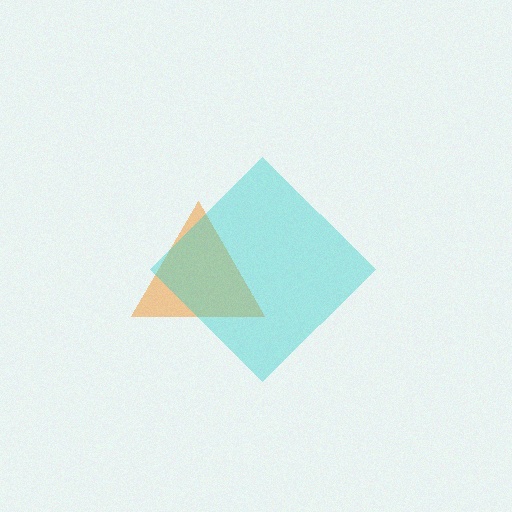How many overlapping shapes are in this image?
There are 2 overlapping shapes in the image.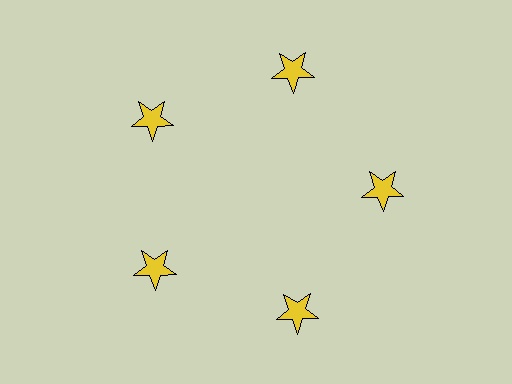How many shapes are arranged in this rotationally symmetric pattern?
There are 5 shapes, arranged in 5 groups of 1.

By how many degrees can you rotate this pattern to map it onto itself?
The pattern maps onto itself every 72 degrees of rotation.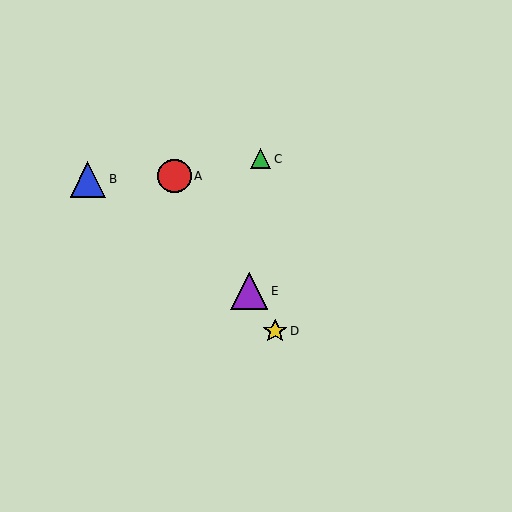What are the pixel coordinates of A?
Object A is at (175, 176).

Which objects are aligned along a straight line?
Objects A, D, E are aligned along a straight line.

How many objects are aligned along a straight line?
3 objects (A, D, E) are aligned along a straight line.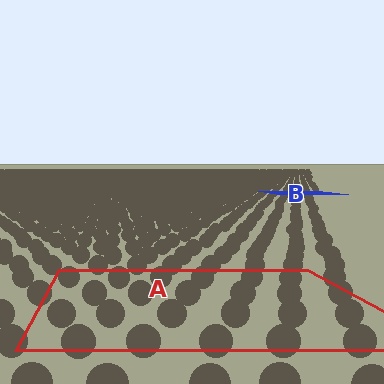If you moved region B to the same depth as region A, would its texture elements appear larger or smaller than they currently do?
They would appear larger. At a closer depth, the same texture elements are projected at a bigger on-screen size.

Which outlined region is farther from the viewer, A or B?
Region B is farther from the viewer — the texture elements inside it appear smaller and more densely packed.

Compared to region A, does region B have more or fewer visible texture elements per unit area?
Region B has more texture elements per unit area — they are packed more densely because it is farther away.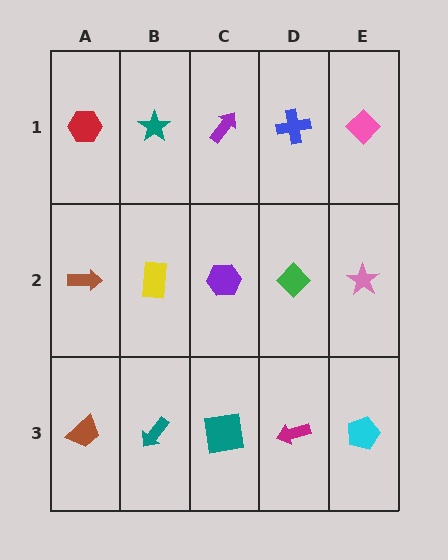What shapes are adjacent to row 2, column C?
A purple arrow (row 1, column C), a teal square (row 3, column C), a yellow rectangle (row 2, column B), a green diamond (row 2, column D).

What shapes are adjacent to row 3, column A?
A brown arrow (row 2, column A), a teal arrow (row 3, column B).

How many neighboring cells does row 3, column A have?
2.